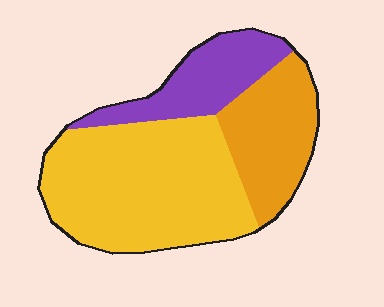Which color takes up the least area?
Purple, at roughly 20%.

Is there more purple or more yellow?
Yellow.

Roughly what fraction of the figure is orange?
Orange covers about 25% of the figure.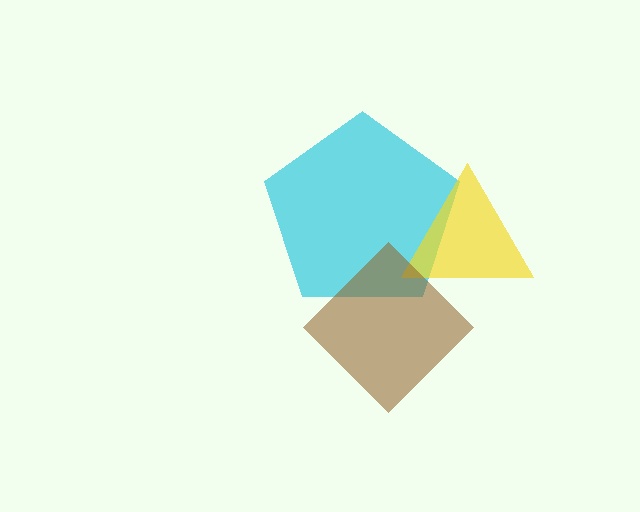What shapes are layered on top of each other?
The layered shapes are: a cyan pentagon, a yellow triangle, a brown diamond.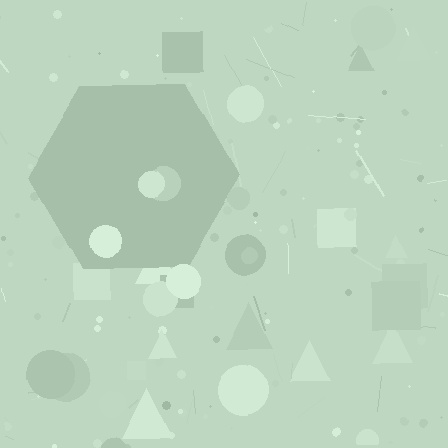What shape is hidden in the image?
A hexagon is hidden in the image.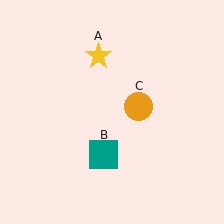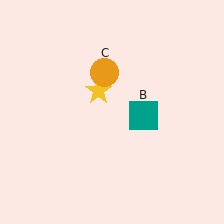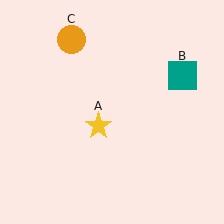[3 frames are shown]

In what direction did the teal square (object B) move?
The teal square (object B) moved up and to the right.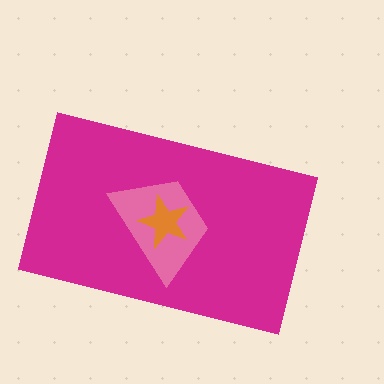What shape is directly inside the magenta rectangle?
The pink trapezoid.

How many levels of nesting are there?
3.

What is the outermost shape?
The magenta rectangle.